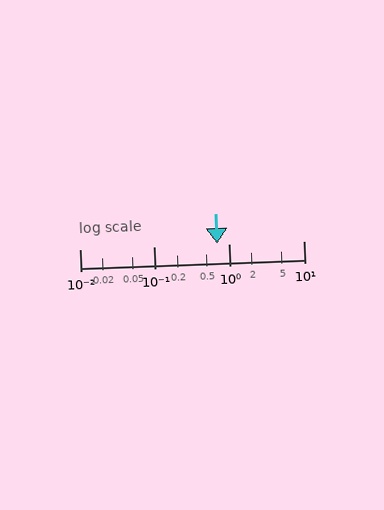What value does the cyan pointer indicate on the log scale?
The pointer indicates approximately 0.7.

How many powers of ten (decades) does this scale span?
The scale spans 3 decades, from 0.01 to 10.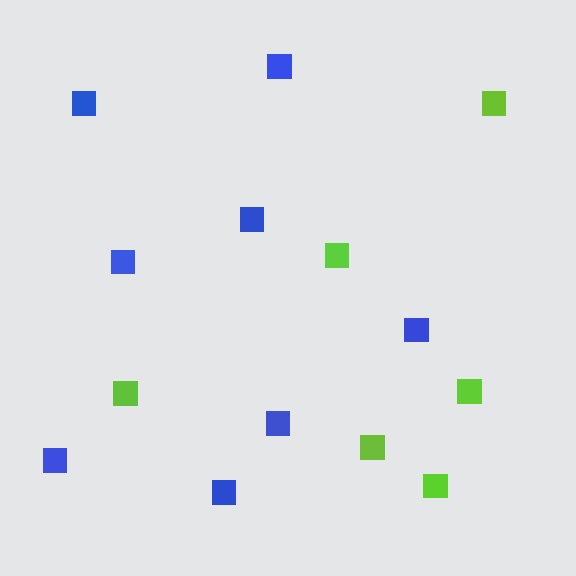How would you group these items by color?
There are 2 groups: one group of blue squares (8) and one group of lime squares (6).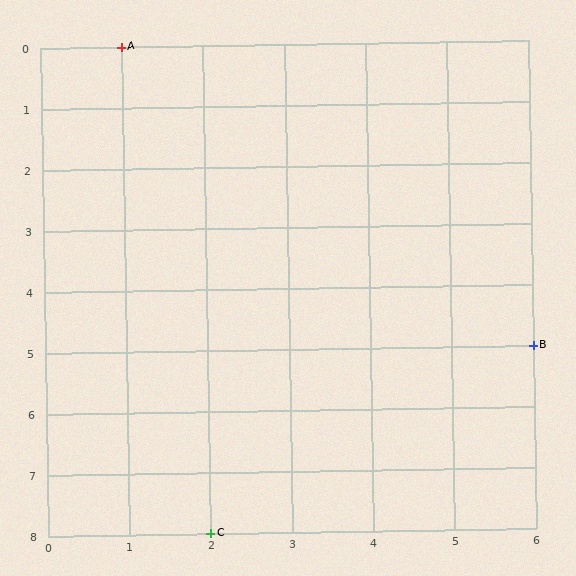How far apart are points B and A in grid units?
Points B and A are 5 columns and 5 rows apart (about 7.1 grid units diagonally).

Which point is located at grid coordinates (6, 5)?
Point B is at (6, 5).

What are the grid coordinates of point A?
Point A is at grid coordinates (1, 0).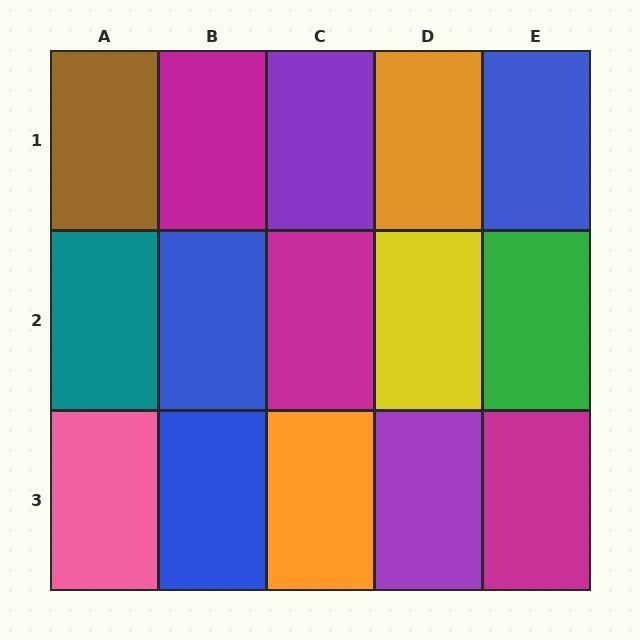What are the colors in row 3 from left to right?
Pink, blue, orange, purple, magenta.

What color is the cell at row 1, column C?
Purple.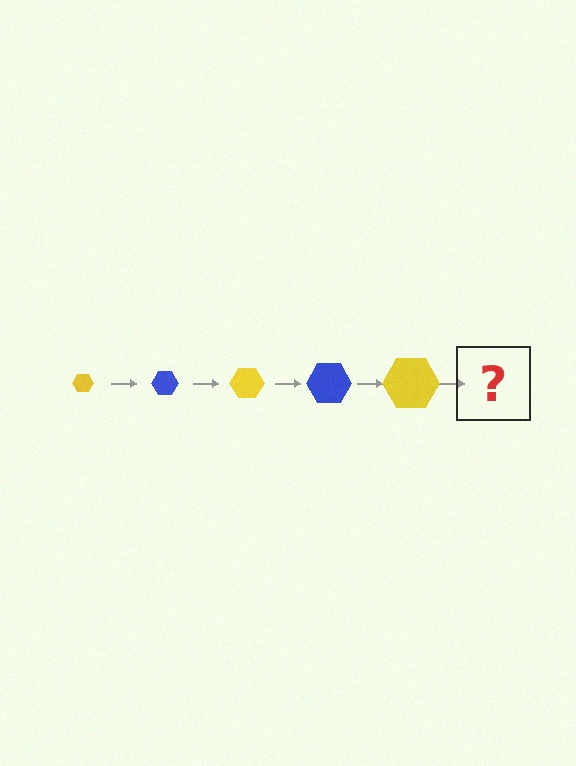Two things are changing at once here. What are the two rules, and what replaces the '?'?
The two rules are that the hexagon grows larger each step and the color cycles through yellow and blue. The '?' should be a blue hexagon, larger than the previous one.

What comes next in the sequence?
The next element should be a blue hexagon, larger than the previous one.